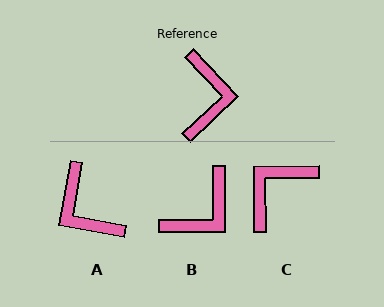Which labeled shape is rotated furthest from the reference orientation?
A, about 144 degrees away.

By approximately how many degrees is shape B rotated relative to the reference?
Approximately 43 degrees clockwise.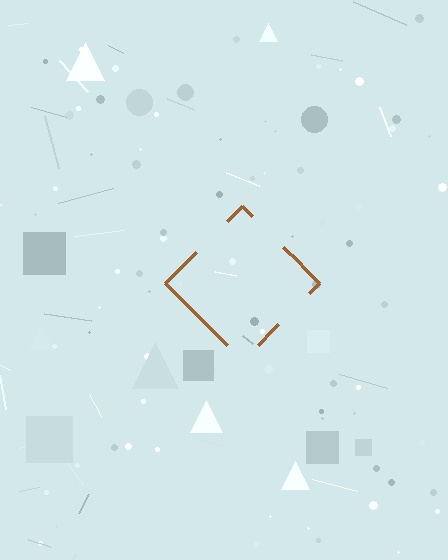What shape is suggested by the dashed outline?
The dashed outline suggests a diamond.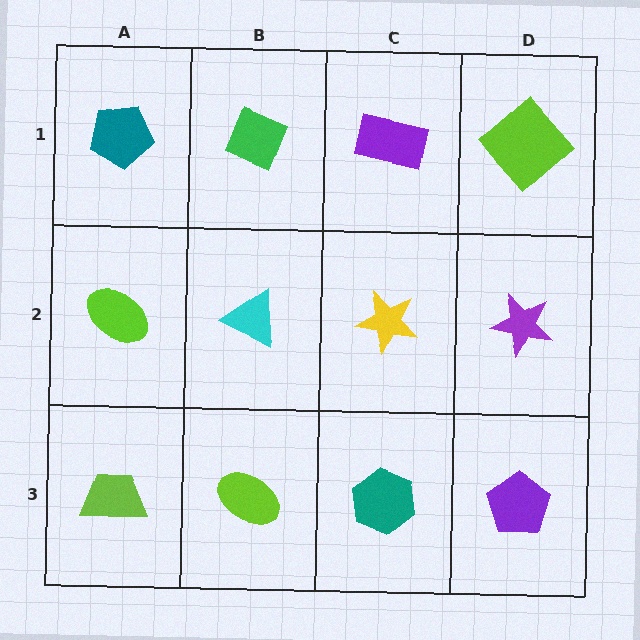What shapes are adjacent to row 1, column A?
A lime ellipse (row 2, column A), a green diamond (row 1, column B).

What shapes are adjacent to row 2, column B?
A green diamond (row 1, column B), a lime ellipse (row 3, column B), a lime ellipse (row 2, column A), a yellow star (row 2, column C).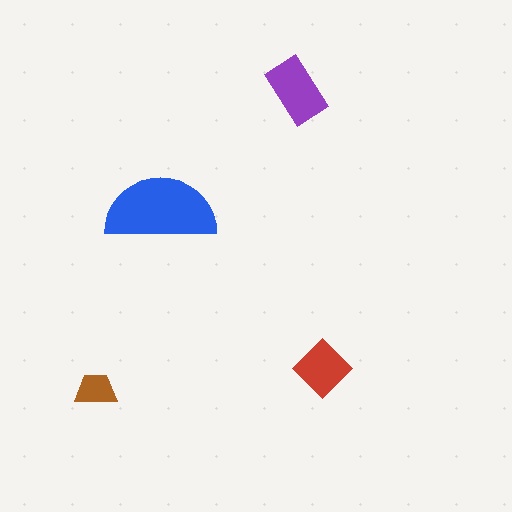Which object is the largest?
The blue semicircle.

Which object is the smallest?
The brown trapezoid.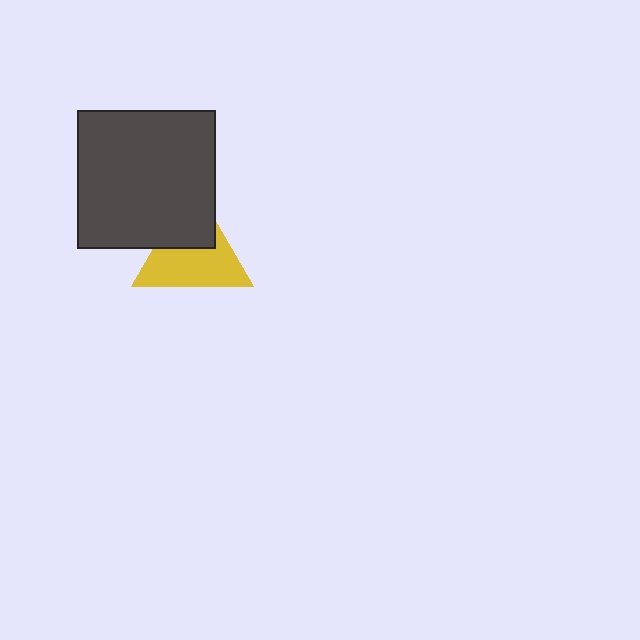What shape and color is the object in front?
The object in front is a dark gray square.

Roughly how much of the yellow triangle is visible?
About half of it is visible (roughly 62%).